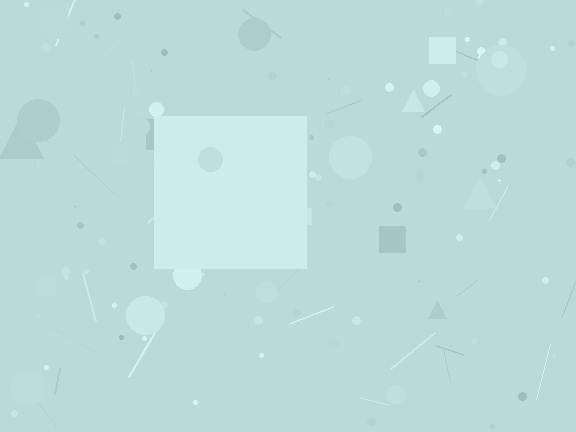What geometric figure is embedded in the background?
A square is embedded in the background.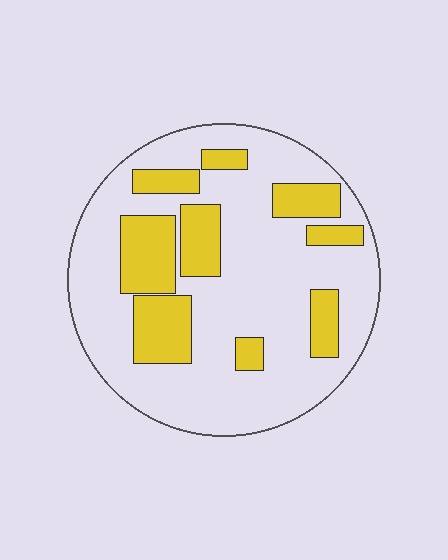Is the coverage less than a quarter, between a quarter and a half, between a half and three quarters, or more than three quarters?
Between a quarter and a half.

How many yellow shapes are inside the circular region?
9.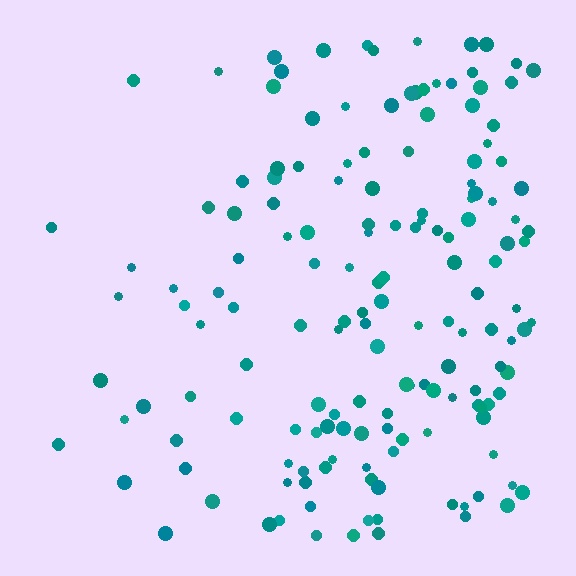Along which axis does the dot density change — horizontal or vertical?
Horizontal.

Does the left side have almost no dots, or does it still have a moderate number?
Still a moderate number, just noticeably fewer than the right.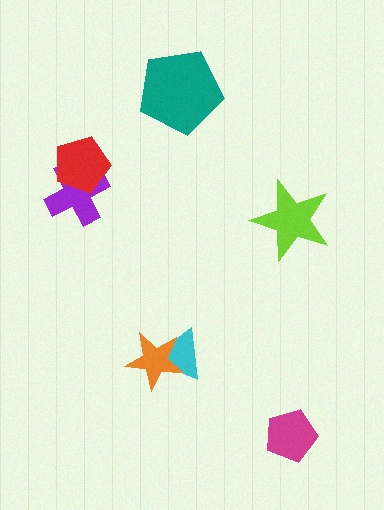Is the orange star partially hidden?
No, no other shape covers it.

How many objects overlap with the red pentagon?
1 object overlaps with the red pentagon.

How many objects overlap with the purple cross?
1 object overlaps with the purple cross.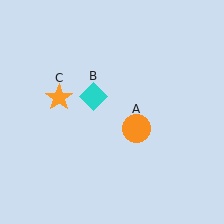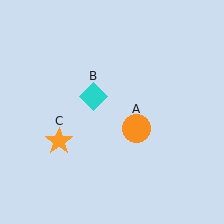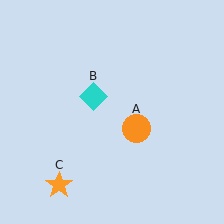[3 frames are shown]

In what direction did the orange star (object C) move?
The orange star (object C) moved down.